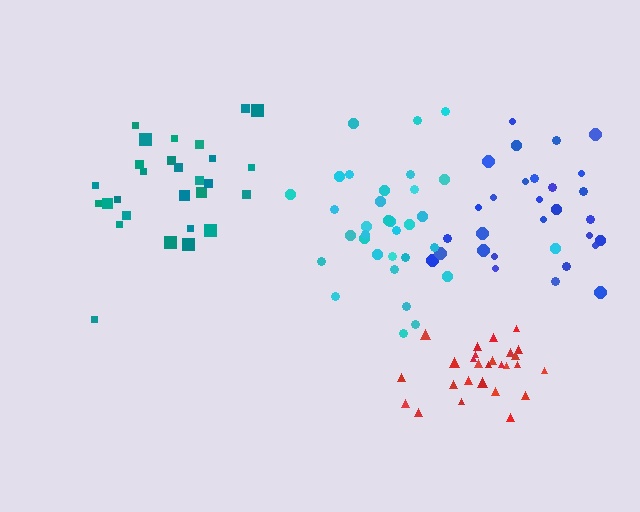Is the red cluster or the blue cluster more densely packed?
Red.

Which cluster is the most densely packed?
Red.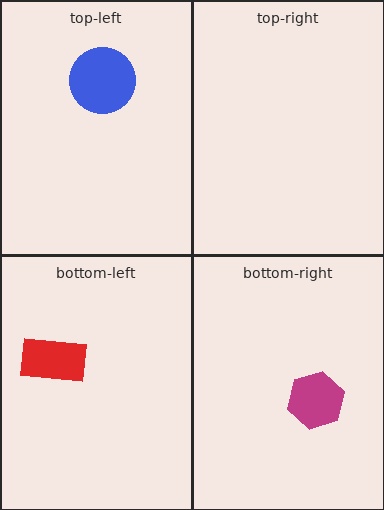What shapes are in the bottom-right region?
The magenta hexagon.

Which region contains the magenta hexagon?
The bottom-right region.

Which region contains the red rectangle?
The bottom-left region.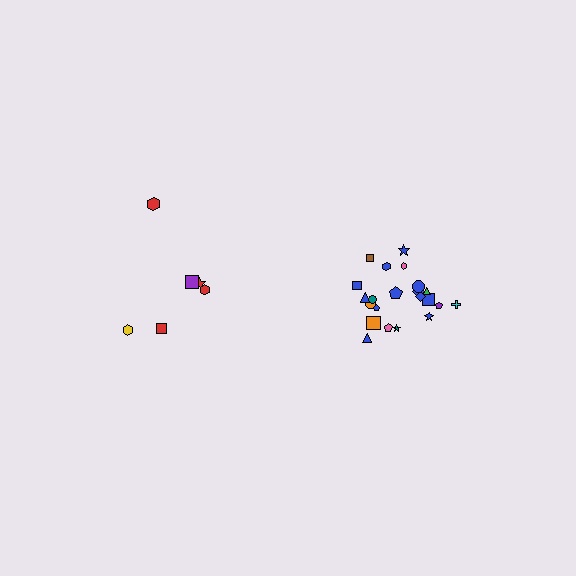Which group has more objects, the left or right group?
The right group.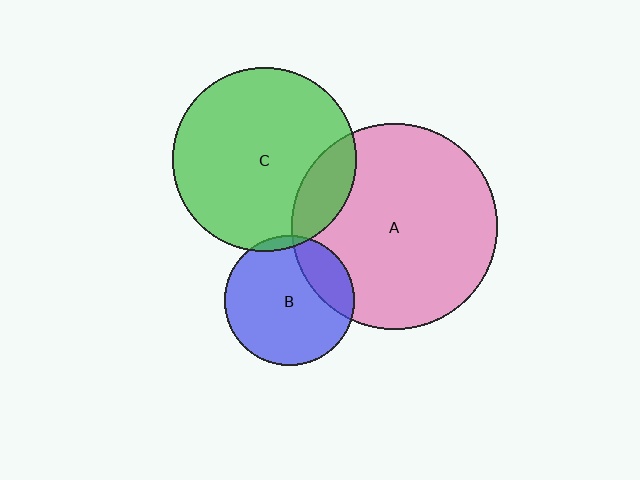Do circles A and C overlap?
Yes.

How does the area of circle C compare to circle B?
Approximately 2.0 times.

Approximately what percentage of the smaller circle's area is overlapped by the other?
Approximately 15%.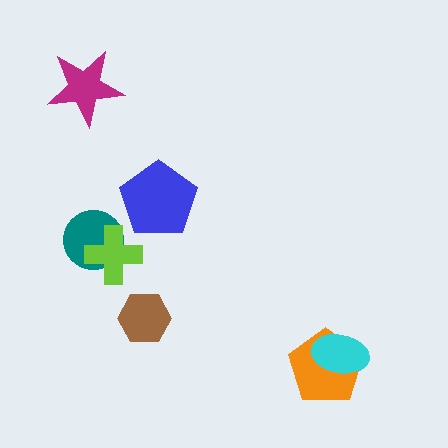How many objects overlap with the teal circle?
1 object overlaps with the teal circle.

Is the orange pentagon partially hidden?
Yes, it is partially covered by another shape.